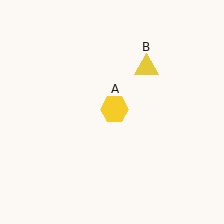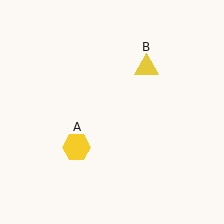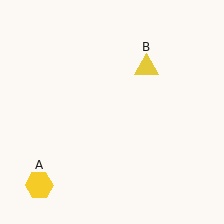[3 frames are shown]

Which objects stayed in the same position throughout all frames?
Yellow triangle (object B) remained stationary.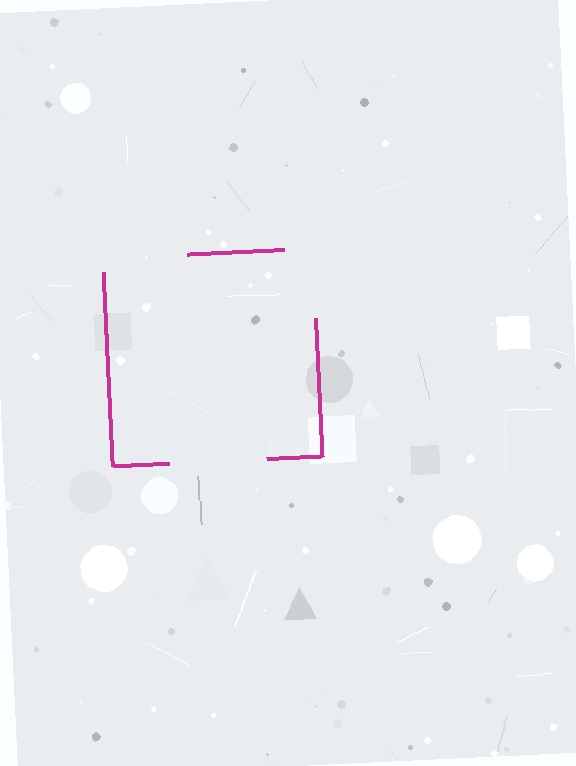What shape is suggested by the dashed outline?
The dashed outline suggests a square.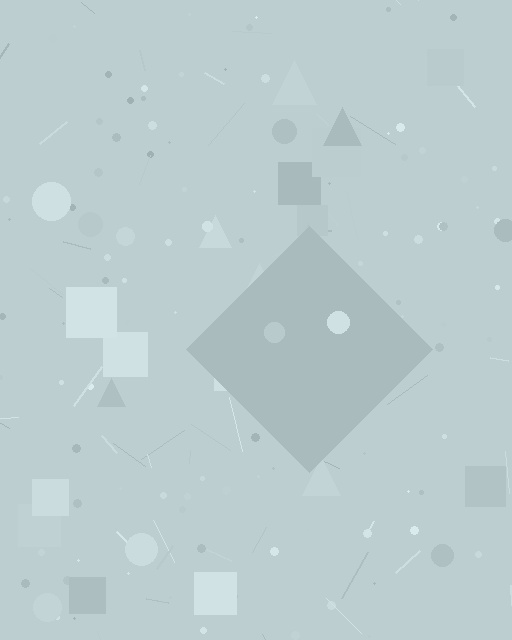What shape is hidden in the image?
A diamond is hidden in the image.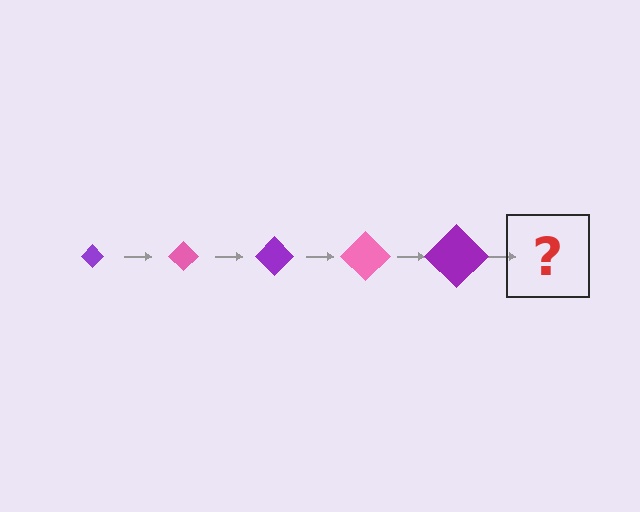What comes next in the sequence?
The next element should be a pink diamond, larger than the previous one.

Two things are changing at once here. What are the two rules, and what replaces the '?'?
The two rules are that the diamond grows larger each step and the color cycles through purple and pink. The '?' should be a pink diamond, larger than the previous one.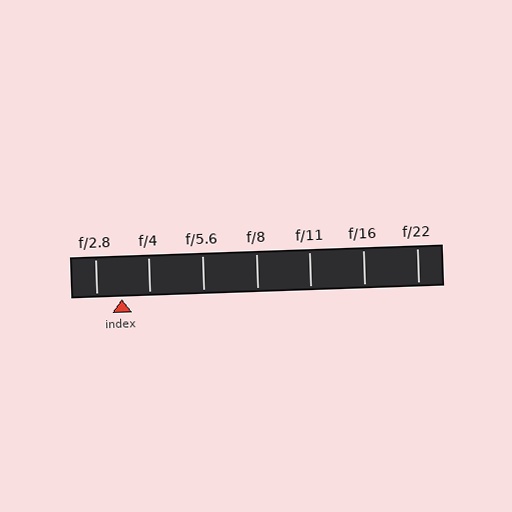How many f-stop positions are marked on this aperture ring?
There are 7 f-stop positions marked.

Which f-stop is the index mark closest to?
The index mark is closest to f/2.8.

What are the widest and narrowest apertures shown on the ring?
The widest aperture shown is f/2.8 and the narrowest is f/22.